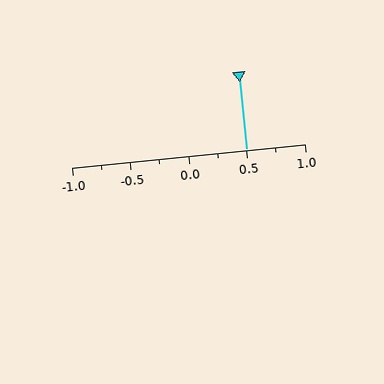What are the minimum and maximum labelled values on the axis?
The axis runs from -1.0 to 1.0.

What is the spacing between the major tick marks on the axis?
The major ticks are spaced 0.5 apart.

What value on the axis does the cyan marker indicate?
The marker indicates approximately 0.5.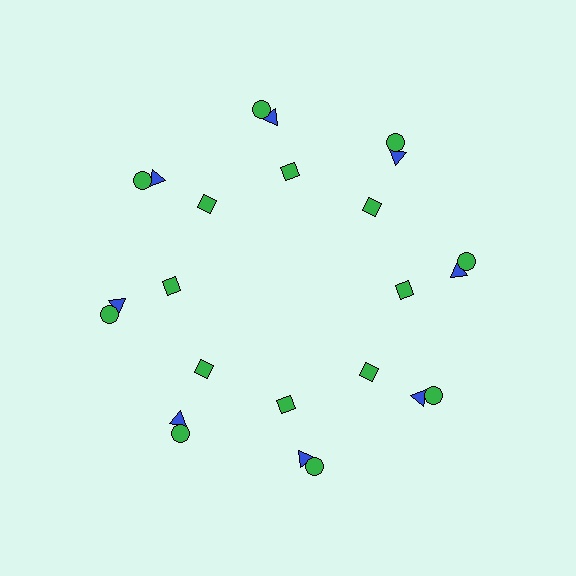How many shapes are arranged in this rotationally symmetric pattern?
There are 24 shapes, arranged in 8 groups of 3.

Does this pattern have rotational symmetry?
Yes, this pattern has 8-fold rotational symmetry. It looks the same after rotating 45 degrees around the center.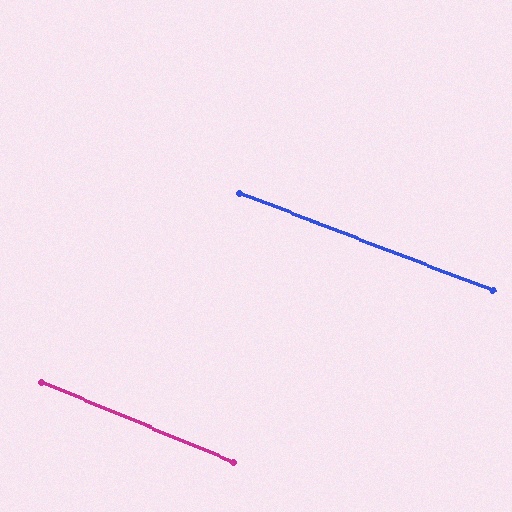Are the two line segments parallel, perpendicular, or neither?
Parallel — their directions differ by only 1.5°.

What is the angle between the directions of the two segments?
Approximately 2 degrees.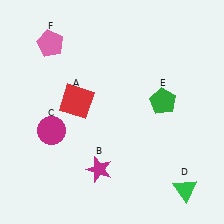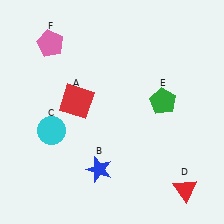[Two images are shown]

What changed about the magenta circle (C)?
In Image 1, C is magenta. In Image 2, it changed to cyan.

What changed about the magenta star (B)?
In Image 1, B is magenta. In Image 2, it changed to blue.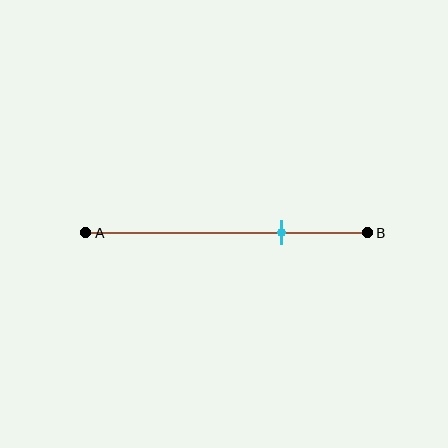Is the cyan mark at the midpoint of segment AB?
No, the mark is at about 70% from A, not at the 50% midpoint.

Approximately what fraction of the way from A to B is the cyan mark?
The cyan mark is approximately 70% of the way from A to B.